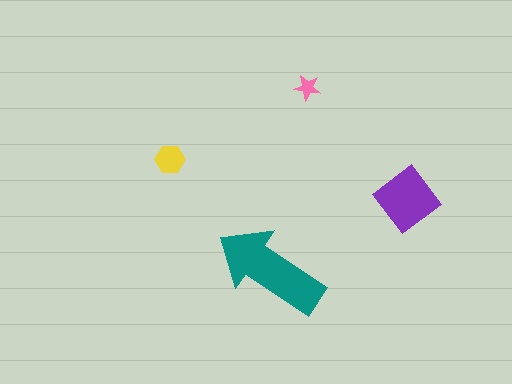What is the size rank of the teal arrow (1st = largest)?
1st.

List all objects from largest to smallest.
The teal arrow, the purple diamond, the yellow hexagon, the pink star.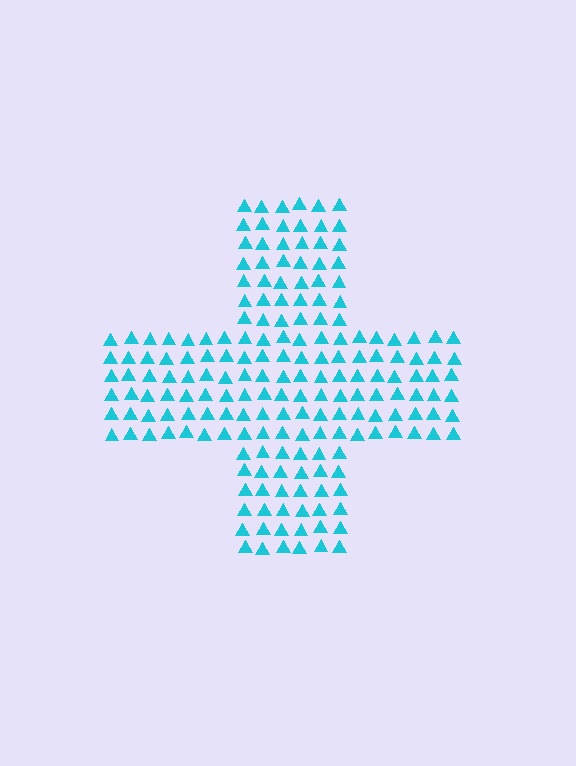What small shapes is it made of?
It is made of small triangles.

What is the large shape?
The large shape is a cross.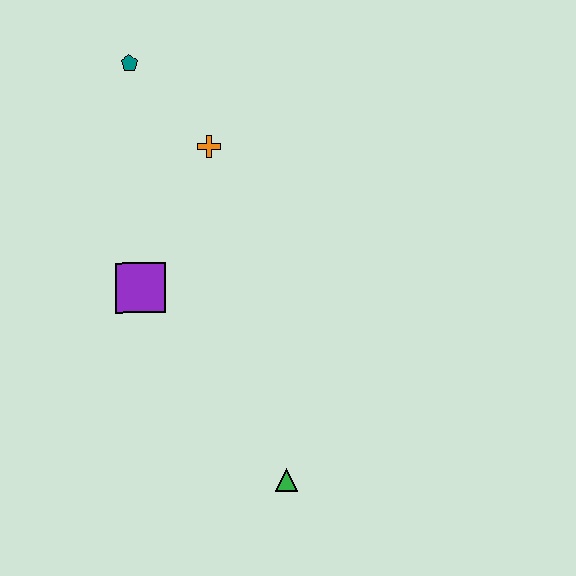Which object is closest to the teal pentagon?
The orange cross is closest to the teal pentagon.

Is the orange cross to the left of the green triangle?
Yes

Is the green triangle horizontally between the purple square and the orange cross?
No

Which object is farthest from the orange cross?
The green triangle is farthest from the orange cross.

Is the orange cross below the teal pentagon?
Yes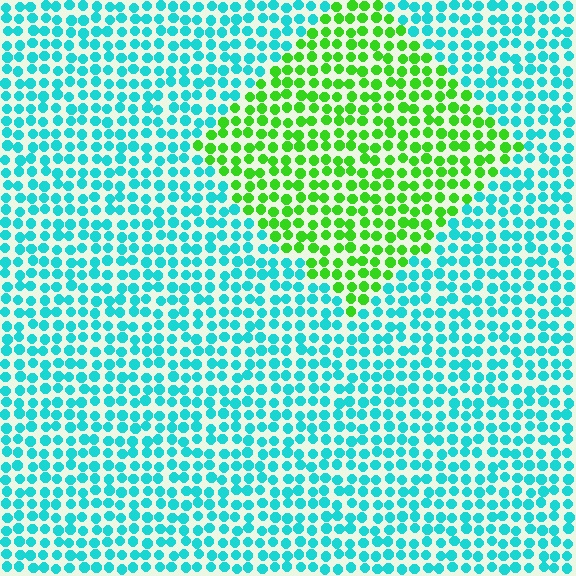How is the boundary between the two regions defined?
The boundary is defined purely by a slight shift in hue (about 67 degrees). Spacing, size, and orientation are identical on both sides.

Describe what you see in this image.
The image is filled with small cyan elements in a uniform arrangement. A diamond-shaped region is visible where the elements are tinted to a slightly different hue, forming a subtle color boundary.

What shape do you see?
I see a diamond.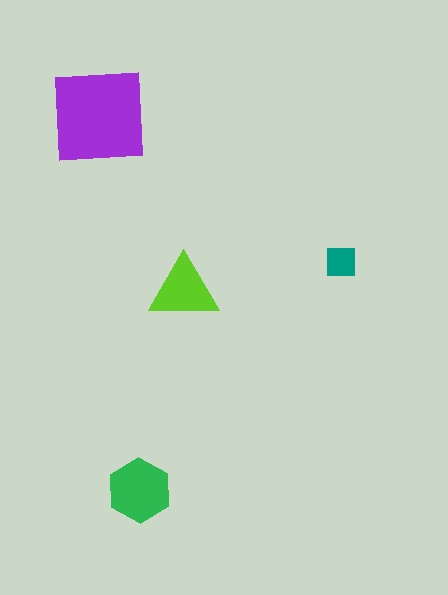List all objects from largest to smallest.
The purple square, the green hexagon, the lime triangle, the teal square.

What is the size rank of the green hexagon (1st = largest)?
2nd.